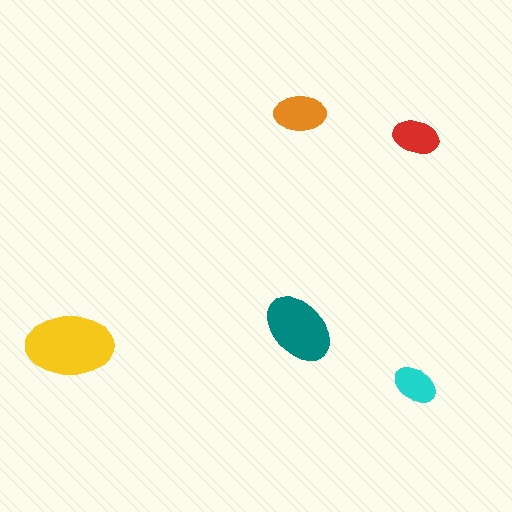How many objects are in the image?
There are 5 objects in the image.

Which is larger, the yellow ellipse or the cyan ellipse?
The yellow one.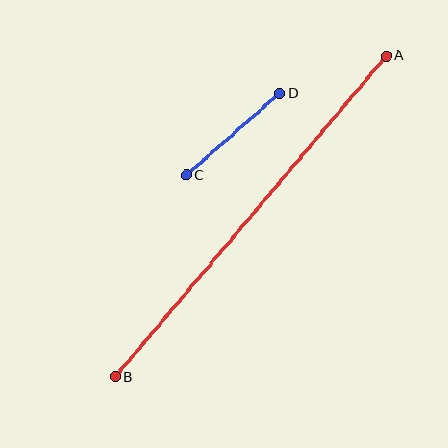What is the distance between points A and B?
The distance is approximately 420 pixels.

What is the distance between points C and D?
The distance is approximately 124 pixels.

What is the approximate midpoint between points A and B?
The midpoint is at approximately (251, 216) pixels.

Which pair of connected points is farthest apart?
Points A and B are farthest apart.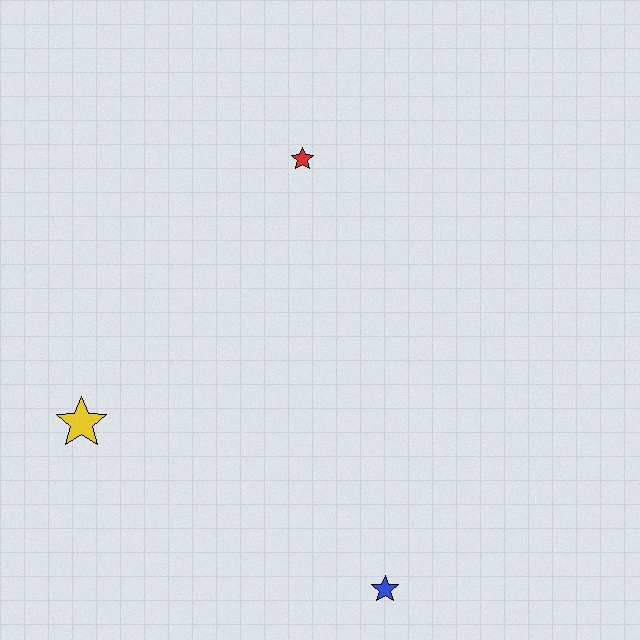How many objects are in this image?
There are 3 objects.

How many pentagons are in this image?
There are no pentagons.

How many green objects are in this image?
There are no green objects.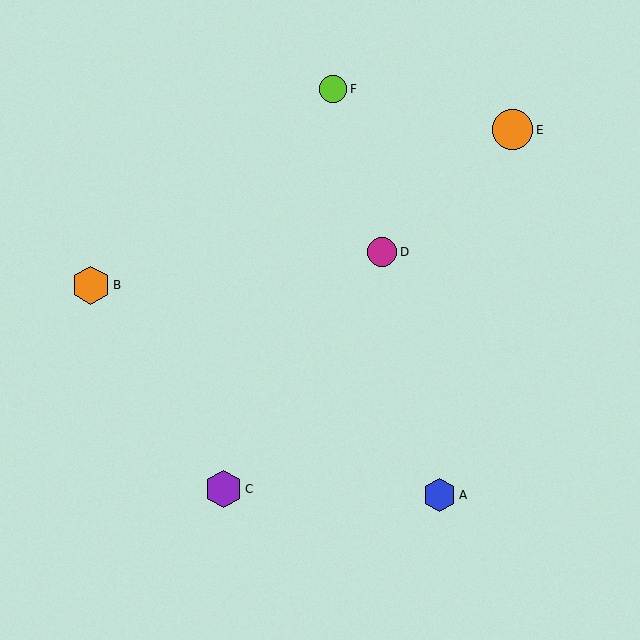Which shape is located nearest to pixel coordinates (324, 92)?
The lime circle (labeled F) at (333, 89) is nearest to that location.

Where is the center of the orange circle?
The center of the orange circle is at (513, 130).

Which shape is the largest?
The orange circle (labeled E) is the largest.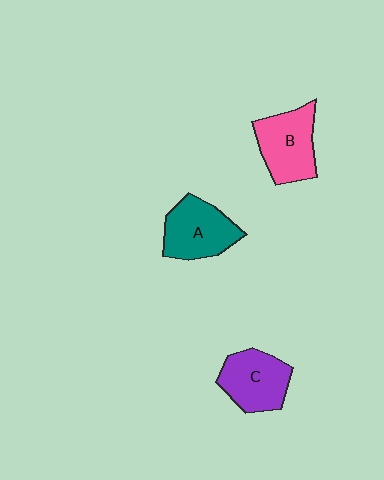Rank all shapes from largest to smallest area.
From largest to smallest: B (pink), A (teal), C (purple).